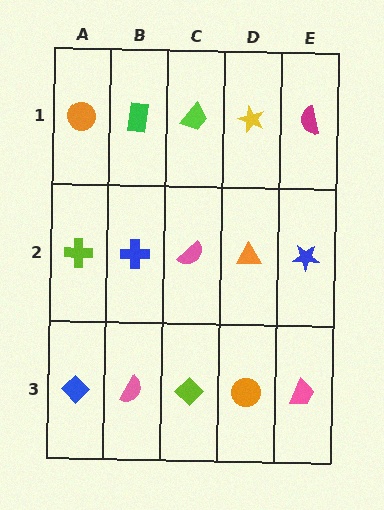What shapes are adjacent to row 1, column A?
A lime cross (row 2, column A), a green rectangle (row 1, column B).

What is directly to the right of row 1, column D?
A magenta semicircle.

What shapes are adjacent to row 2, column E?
A magenta semicircle (row 1, column E), a pink trapezoid (row 3, column E), an orange triangle (row 2, column D).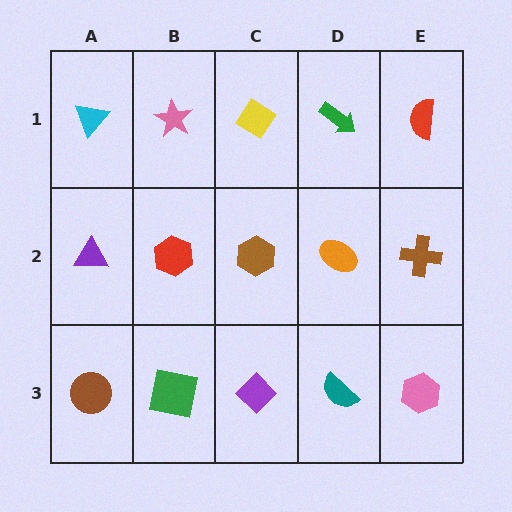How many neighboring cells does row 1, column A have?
2.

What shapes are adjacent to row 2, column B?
A pink star (row 1, column B), a green square (row 3, column B), a purple triangle (row 2, column A), a brown hexagon (row 2, column C).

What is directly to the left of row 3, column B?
A brown circle.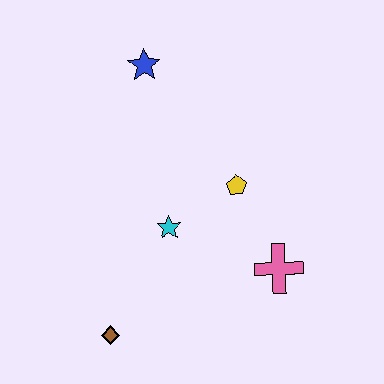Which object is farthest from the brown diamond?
The blue star is farthest from the brown diamond.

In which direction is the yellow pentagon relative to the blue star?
The yellow pentagon is below the blue star.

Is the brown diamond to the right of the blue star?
No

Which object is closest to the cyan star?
The yellow pentagon is closest to the cyan star.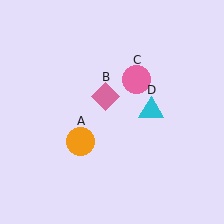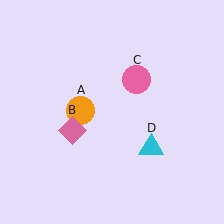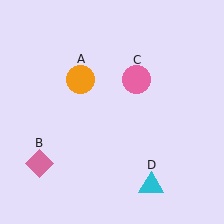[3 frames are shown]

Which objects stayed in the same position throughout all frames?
Pink circle (object C) remained stationary.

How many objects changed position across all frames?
3 objects changed position: orange circle (object A), pink diamond (object B), cyan triangle (object D).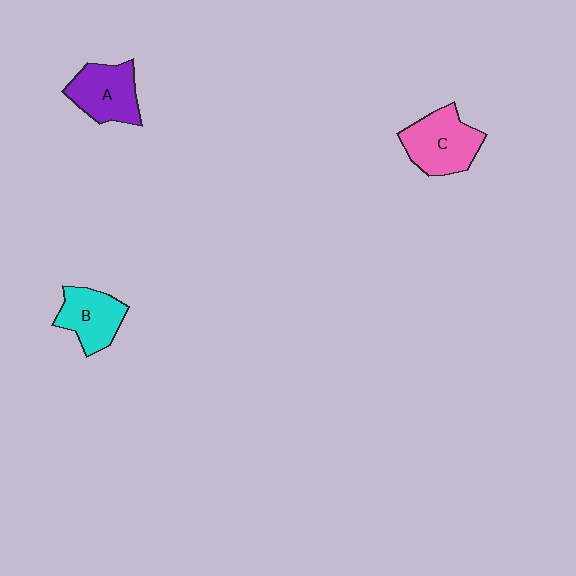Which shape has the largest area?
Shape C (pink).